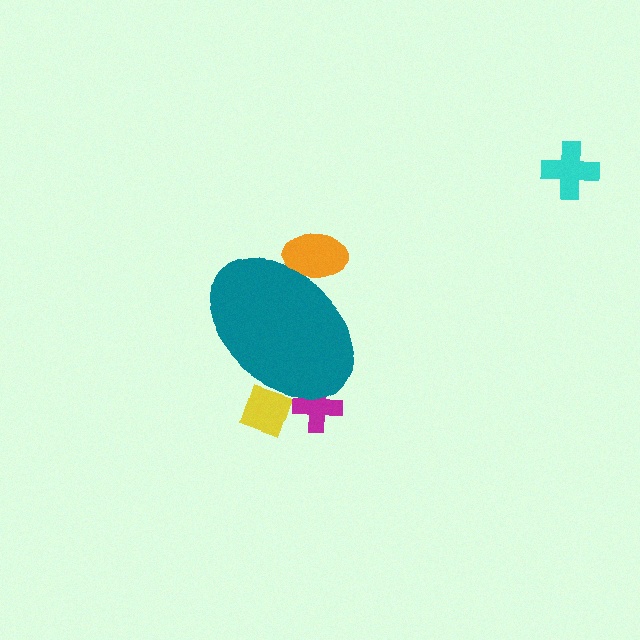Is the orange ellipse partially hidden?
Yes, the orange ellipse is partially hidden behind the teal ellipse.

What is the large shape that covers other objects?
A teal ellipse.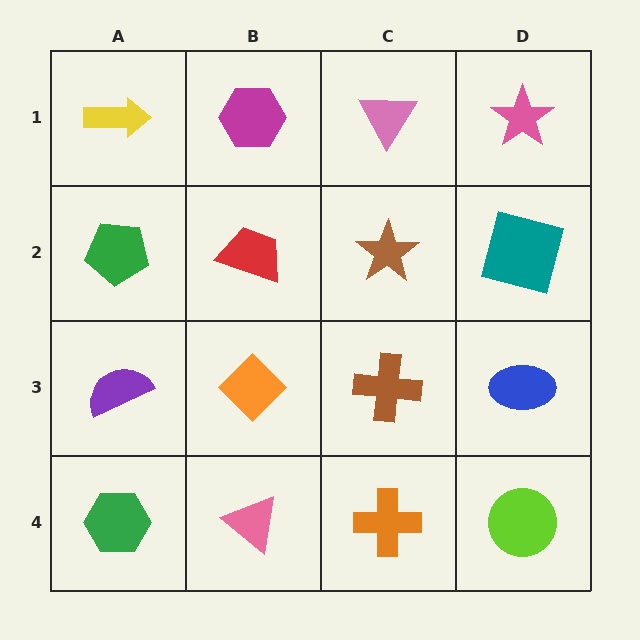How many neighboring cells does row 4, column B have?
3.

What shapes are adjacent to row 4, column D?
A blue ellipse (row 3, column D), an orange cross (row 4, column C).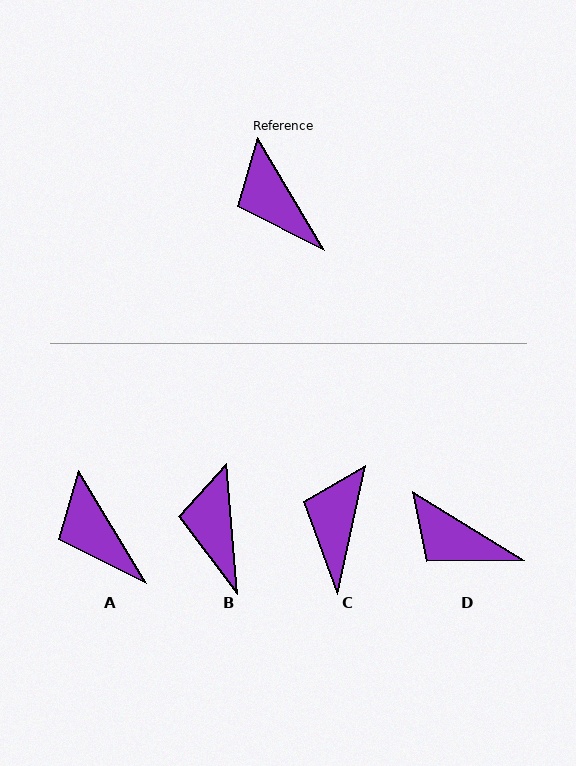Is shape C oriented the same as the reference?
No, it is off by about 43 degrees.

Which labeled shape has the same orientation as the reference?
A.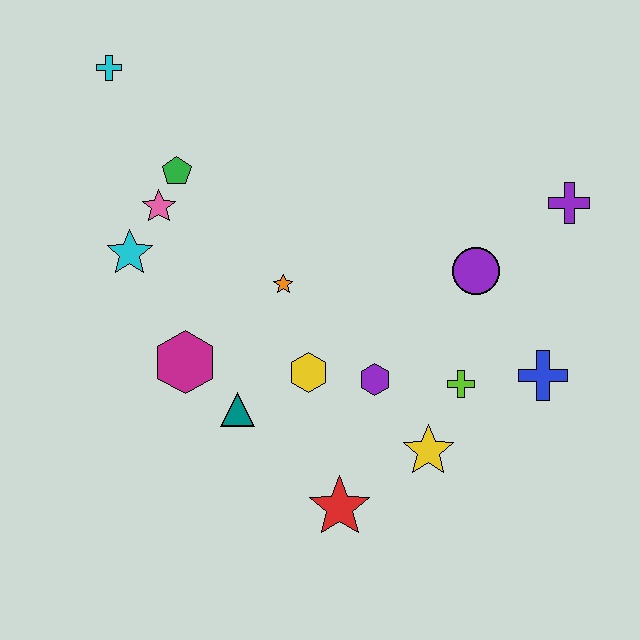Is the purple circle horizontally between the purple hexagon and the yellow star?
No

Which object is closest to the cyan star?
The pink star is closest to the cyan star.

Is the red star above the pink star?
No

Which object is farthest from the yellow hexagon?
The cyan cross is farthest from the yellow hexagon.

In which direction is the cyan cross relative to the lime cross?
The cyan cross is to the left of the lime cross.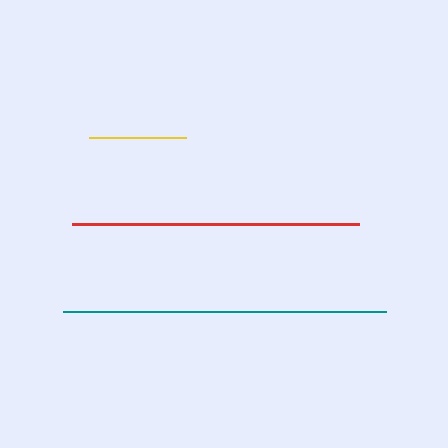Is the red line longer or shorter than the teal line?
The teal line is longer than the red line.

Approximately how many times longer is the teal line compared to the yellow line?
The teal line is approximately 3.4 times the length of the yellow line.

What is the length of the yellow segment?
The yellow segment is approximately 96 pixels long.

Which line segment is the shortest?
The yellow line is the shortest at approximately 96 pixels.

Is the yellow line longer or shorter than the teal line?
The teal line is longer than the yellow line.